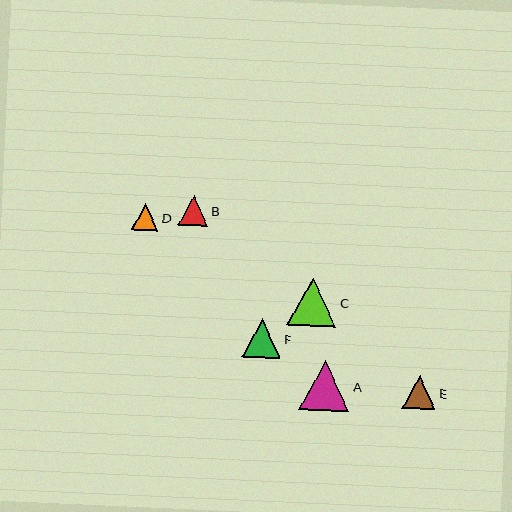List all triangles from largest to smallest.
From largest to smallest: A, C, F, E, B, D.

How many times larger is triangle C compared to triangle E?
Triangle C is approximately 1.5 times the size of triangle E.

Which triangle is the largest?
Triangle A is the largest with a size of approximately 51 pixels.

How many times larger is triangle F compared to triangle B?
Triangle F is approximately 1.3 times the size of triangle B.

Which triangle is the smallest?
Triangle D is the smallest with a size of approximately 26 pixels.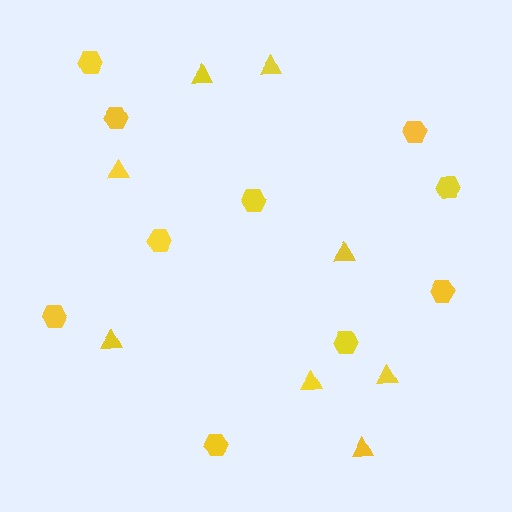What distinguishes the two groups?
There are 2 groups: one group of triangles (8) and one group of hexagons (10).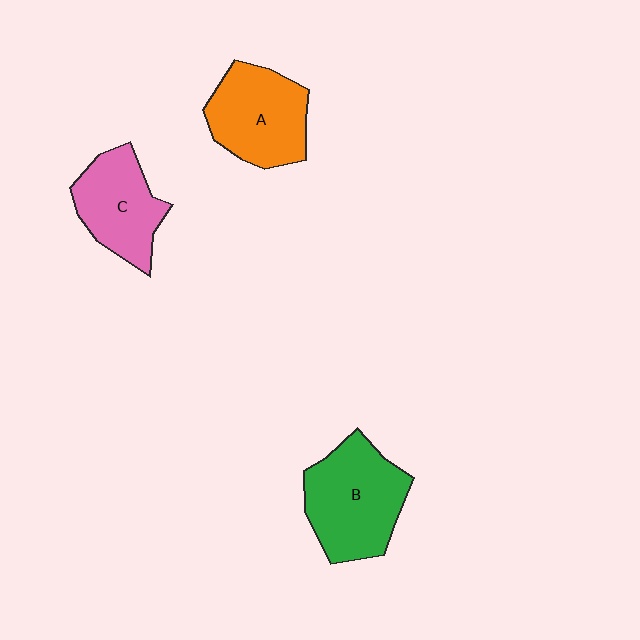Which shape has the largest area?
Shape B (green).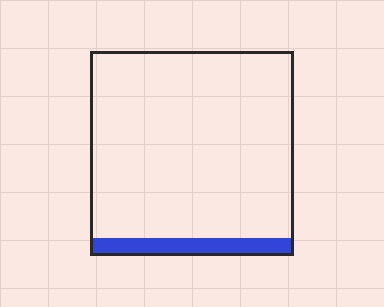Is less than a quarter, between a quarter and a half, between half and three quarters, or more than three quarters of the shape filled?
Less than a quarter.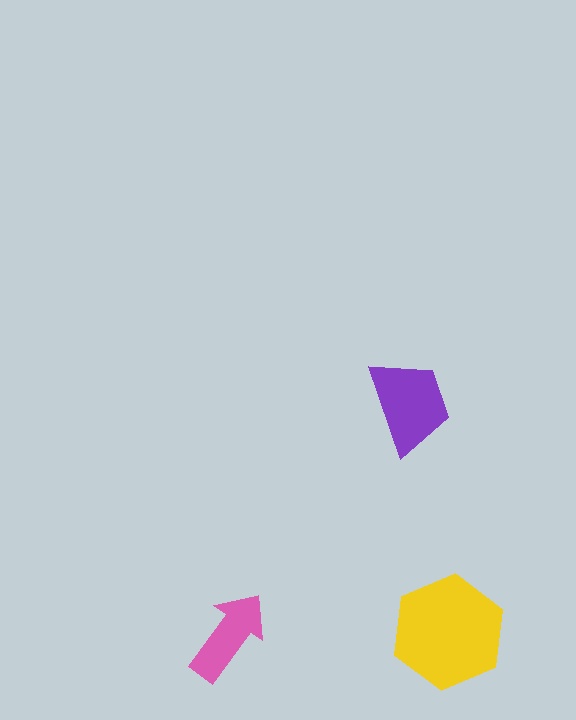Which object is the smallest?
The pink arrow.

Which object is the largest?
The yellow hexagon.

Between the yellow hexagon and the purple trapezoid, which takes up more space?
The yellow hexagon.